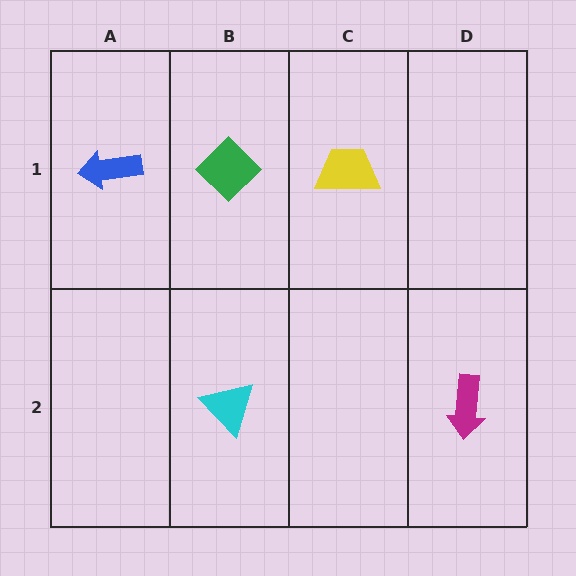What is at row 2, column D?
A magenta arrow.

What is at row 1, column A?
A blue arrow.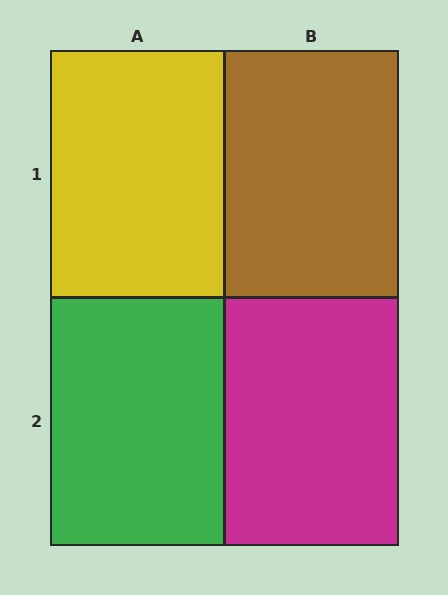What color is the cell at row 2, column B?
Magenta.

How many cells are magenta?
1 cell is magenta.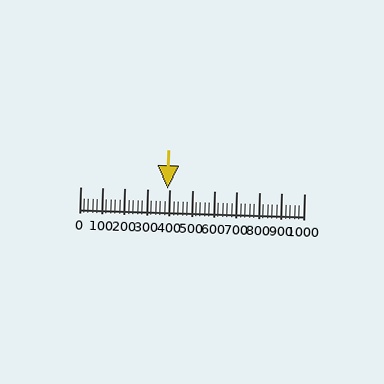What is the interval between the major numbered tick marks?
The major tick marks are spaced 100 units apart.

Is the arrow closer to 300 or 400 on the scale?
The arrow is closer to 400.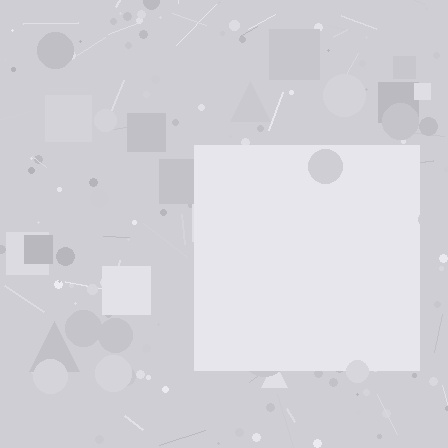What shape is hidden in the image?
A square is hidden in the image.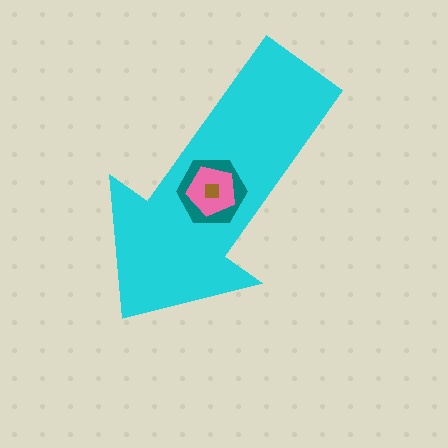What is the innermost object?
The brown square.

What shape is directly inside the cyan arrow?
The teal hexagon.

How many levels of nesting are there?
4.